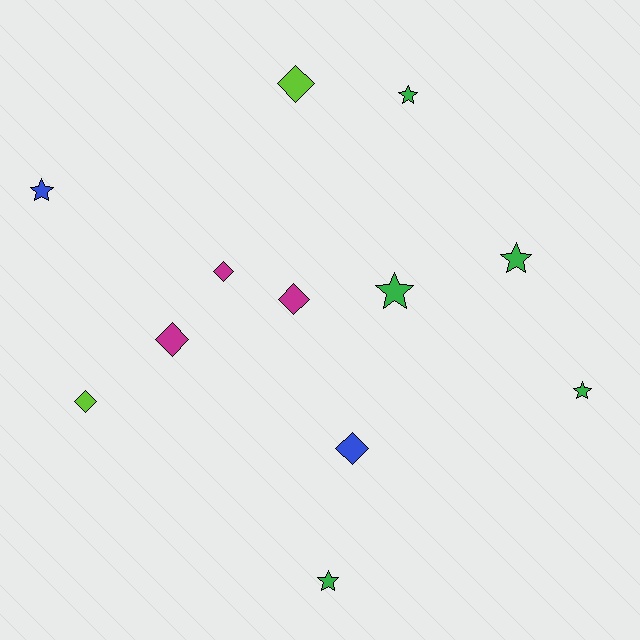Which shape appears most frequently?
Diamond, with 6 objects.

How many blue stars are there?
There is 1 blue star.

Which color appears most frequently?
Green, with 5 objects.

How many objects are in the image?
There are 12 objects.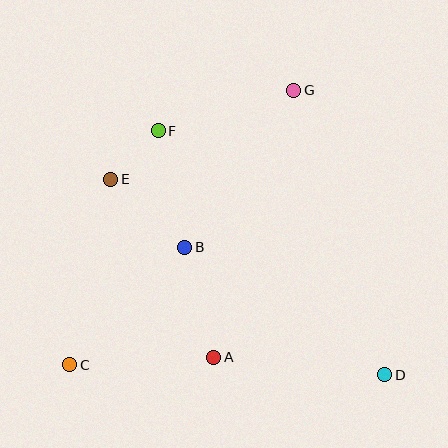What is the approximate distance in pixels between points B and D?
The distance between B and D is approximately 237 pixels.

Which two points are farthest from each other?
Points C and G are farthest from each other.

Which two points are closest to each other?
Points E and F are closest to each other.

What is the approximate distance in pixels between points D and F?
The distance between D and F is approximately 333 pixels.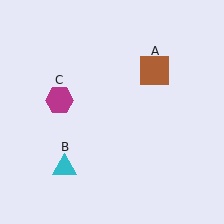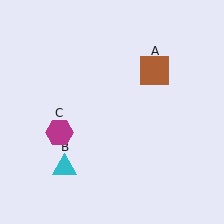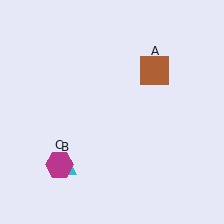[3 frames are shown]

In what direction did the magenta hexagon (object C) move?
The magenta hexagon (object C) moved down.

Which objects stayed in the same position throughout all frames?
Brown square (object A) and cyan triangle (object B) remained stationary.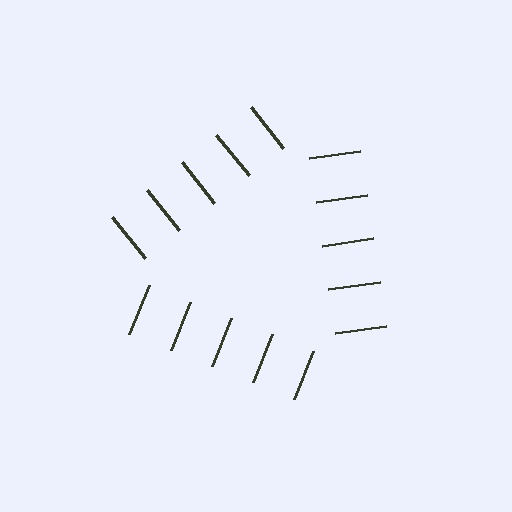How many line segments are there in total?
15 — 5 along each of the 3 edges.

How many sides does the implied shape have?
3 sides — the line-ends trace a triangle.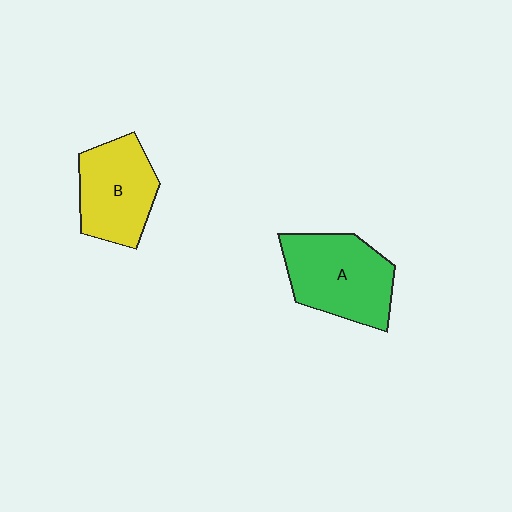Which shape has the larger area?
Shape A (green).